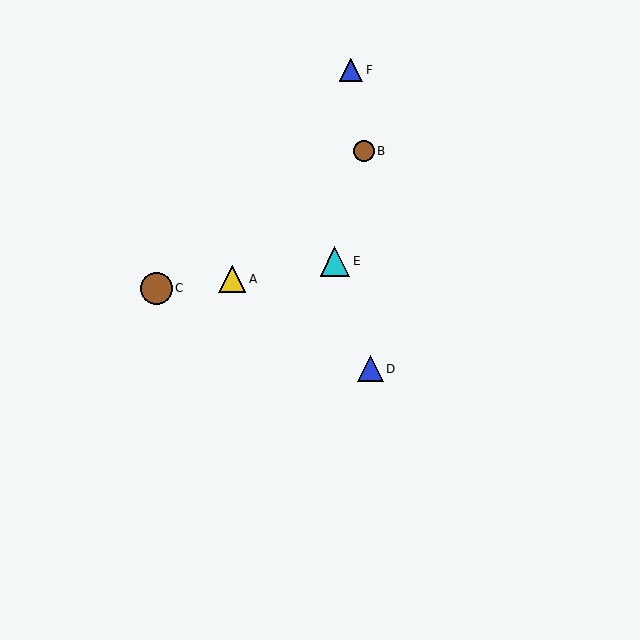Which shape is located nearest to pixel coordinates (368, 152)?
The brown circle (labeled B) at (364, 151) is nearest to that location.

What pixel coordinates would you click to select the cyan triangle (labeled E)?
Click at (335, 261) to select the cyan triangle E.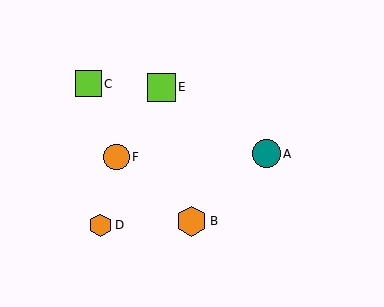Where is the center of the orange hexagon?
The center of the orange hexagon is at (192, 221).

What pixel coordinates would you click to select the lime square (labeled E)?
Click at (162, 87) to select the lime square E.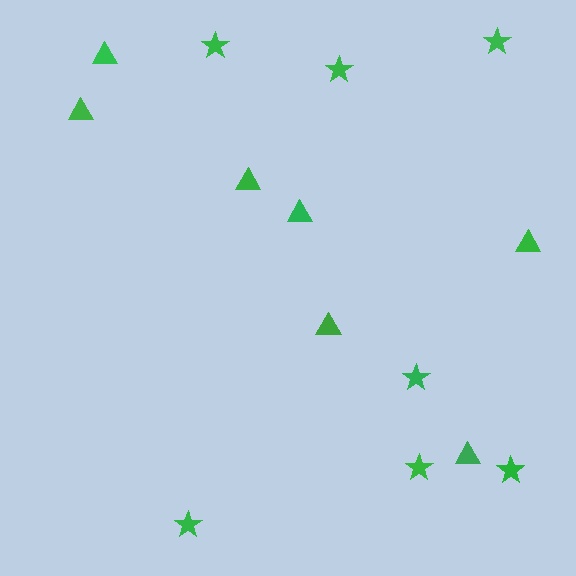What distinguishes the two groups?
There are 2 groups: one group of triangles (7) and one group of stars (7).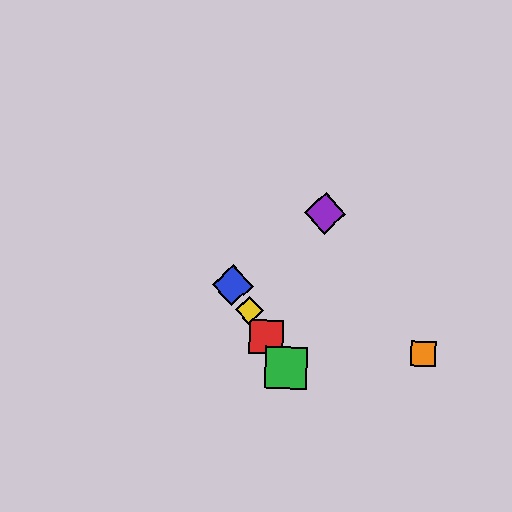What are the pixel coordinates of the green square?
The green square is at (286, 367).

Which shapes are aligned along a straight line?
The red square, the blue diamond, the green square, the yellow diamond are aligned along a straight line.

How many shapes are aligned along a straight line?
4 shapes (the red square, the blue diamond, the green square, the yellow diamond) are aligned along a straight line.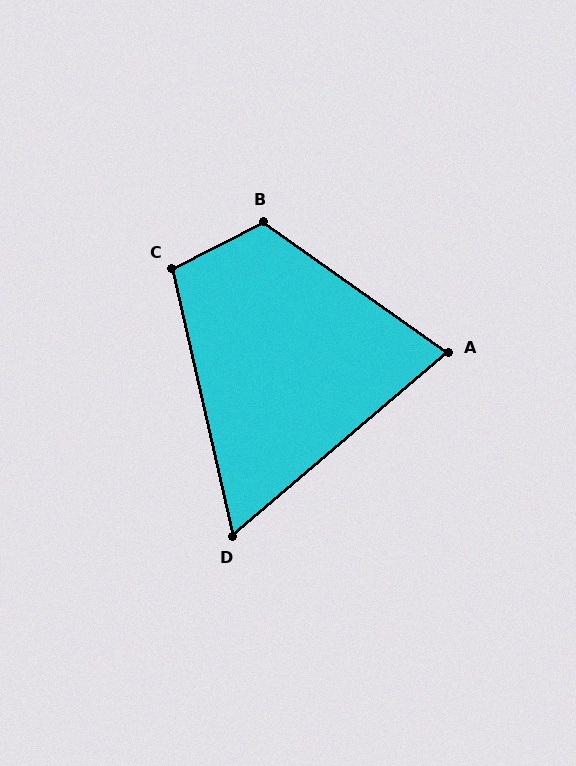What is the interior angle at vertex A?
Approximately 76 degrees (acute).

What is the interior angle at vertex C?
Approximately 104 degrees (obtuse).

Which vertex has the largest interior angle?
B, at approximately 118 degrees.